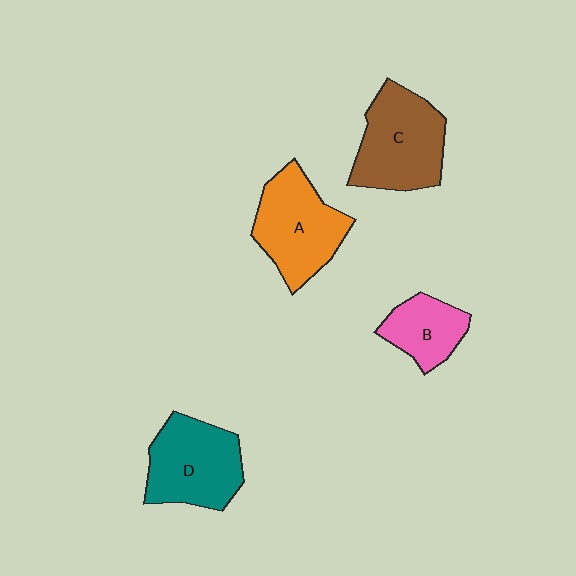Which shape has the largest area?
Shape C (brown).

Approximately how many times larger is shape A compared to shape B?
Approximately 1.7 times.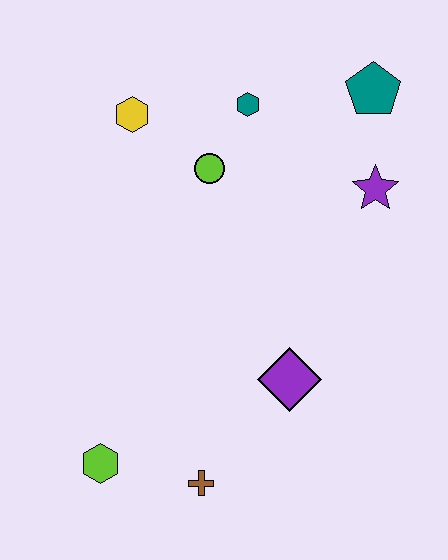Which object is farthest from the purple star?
The lime hexagon is farthest from the purple star.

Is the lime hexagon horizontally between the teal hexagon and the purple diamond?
No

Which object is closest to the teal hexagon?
The lime circle is closest to the teal hexagon.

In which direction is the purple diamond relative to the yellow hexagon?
The purple diamond is below the yellow hexagon.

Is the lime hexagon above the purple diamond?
No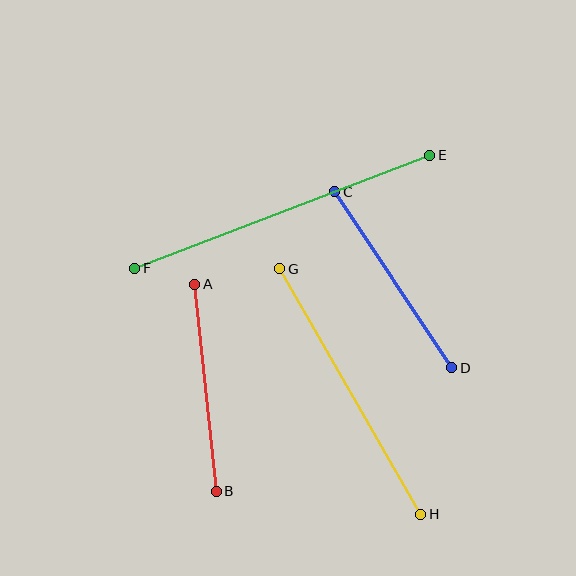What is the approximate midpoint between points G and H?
The midpoint is at approximately (350, 392) pixels.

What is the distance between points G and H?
The distance is approximately 283 pixels.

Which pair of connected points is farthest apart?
Points E and F are farthest apart.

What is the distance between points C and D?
The distance is approximately 211 pixels.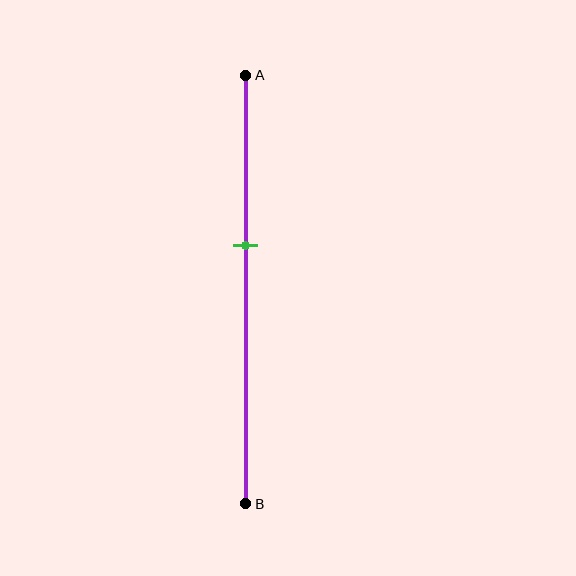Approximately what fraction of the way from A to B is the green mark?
The green mark is approximately 40% of the way from A to B.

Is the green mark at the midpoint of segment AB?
No, the mark is at about 40% from A, not at the 50% midpoint.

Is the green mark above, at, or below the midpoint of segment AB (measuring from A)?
The green mark is above the midpoint of segment AB.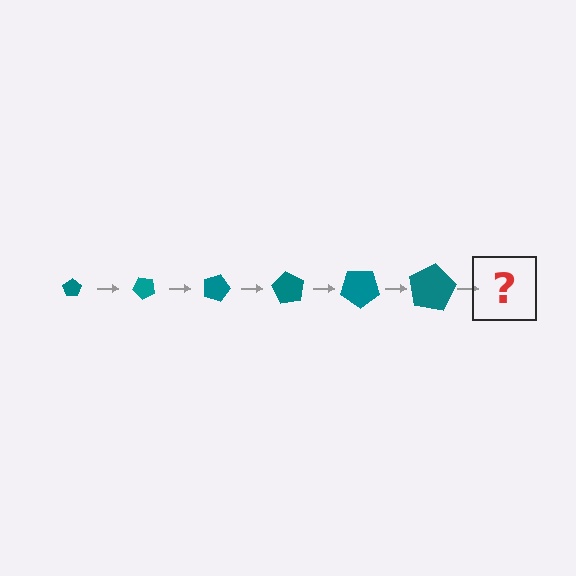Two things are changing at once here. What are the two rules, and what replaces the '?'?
The two rules are that the pentagon grows larger each step and it rotates 45 degrees each step. The '?' should be a pentagon, larger than the previous one and rotated 270 degrees from the start.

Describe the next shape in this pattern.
It should be a pentagon, larger than the previous one and rotated 270 degrees from the start.